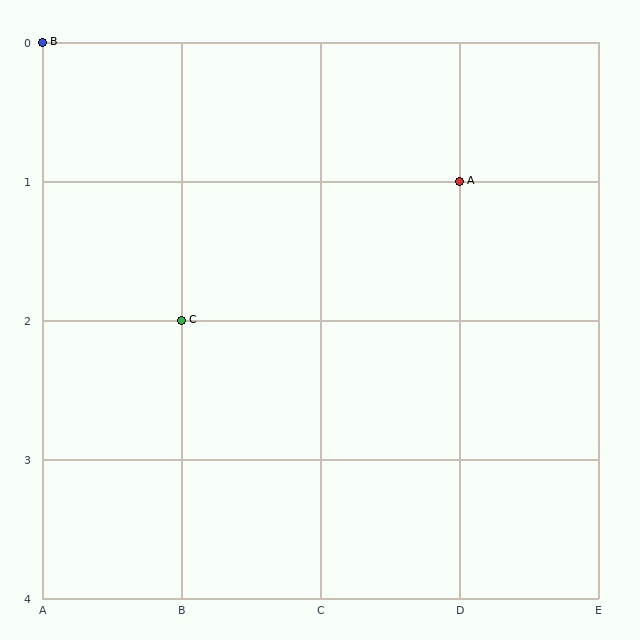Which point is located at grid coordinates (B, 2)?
Point C is at (B, 2).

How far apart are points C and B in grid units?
Points C and B are 1 column and 2 rows apart (about 2.2 grid units diagonally).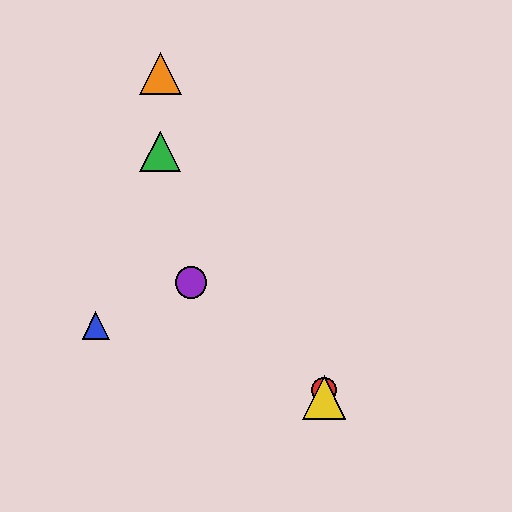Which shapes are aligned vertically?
The red circle, the yellow triangle are aligned vertically.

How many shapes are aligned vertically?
2 shapes (the red circle, the yellow triangle) are aligned vertically.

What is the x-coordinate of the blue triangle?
The blue triangle is at x≈96.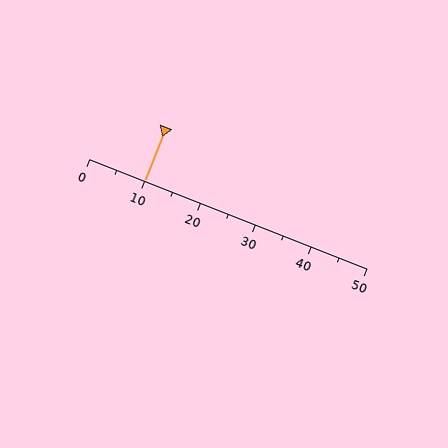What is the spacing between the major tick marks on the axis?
The major ticks are spaced 10 apart.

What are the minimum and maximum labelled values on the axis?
The axis runs from 0 to 50.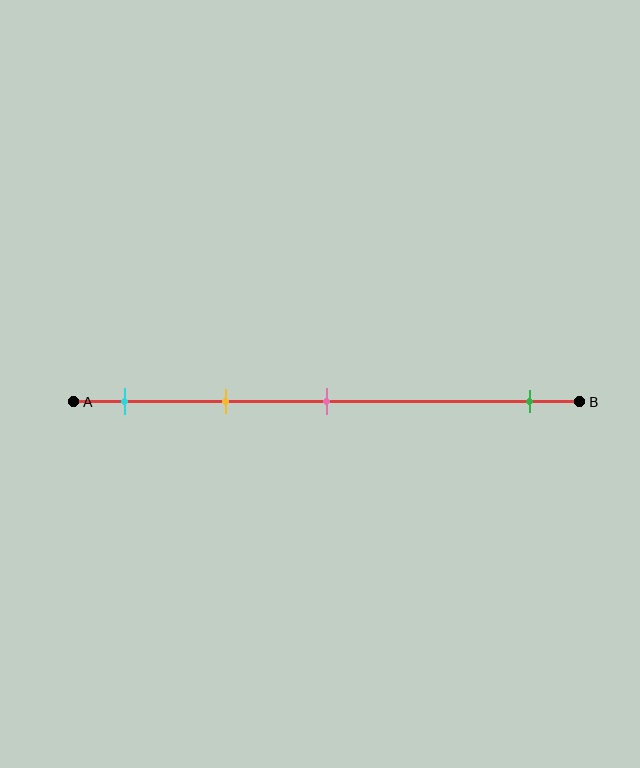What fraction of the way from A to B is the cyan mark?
The cyan mark is approximately 10% (0.1) of the way from A to B.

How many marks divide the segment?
There are 4 marks dividing the segment.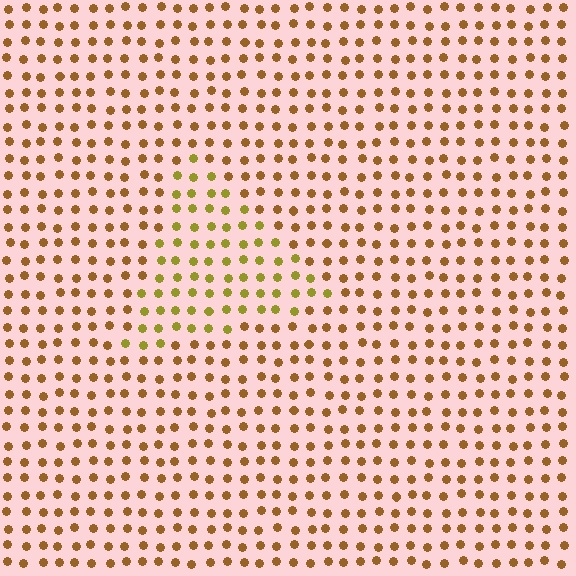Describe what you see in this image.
The image is filled with small brown elements in a uniform arrangement. A triangle-shaped region is visible where the elements are tinted to a slightly different hue, forming a subtle color boundary.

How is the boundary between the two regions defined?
The boundary is defined purely by a slight shift in hue (about 32 degrees). Spacing, size, and orientation are identical on both sides.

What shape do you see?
I see a triangle.